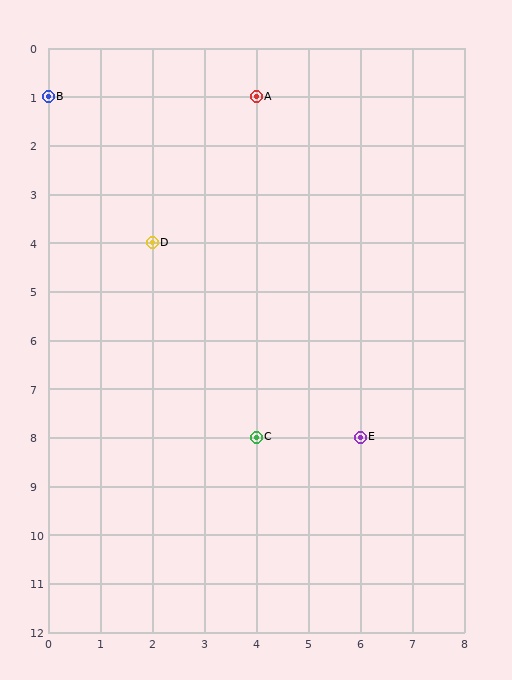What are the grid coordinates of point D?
Point D is at grid coordinates (2, 4).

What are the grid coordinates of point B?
Point B is at grid coordinates (0, 1).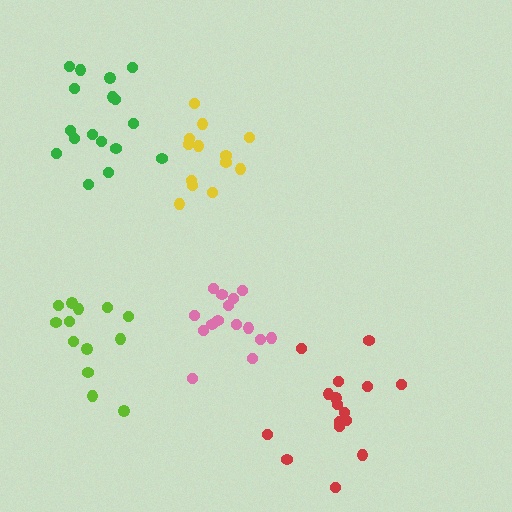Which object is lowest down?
The red cluster is bottommost.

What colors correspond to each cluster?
The clusters are colored: red, lime, pink, yellow, green.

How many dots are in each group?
Group 1: 16 dots, Group 2: 13 dots, Group 3: 15 dots, Group 4: 13 dots, Group 5: 17 dots (74 total).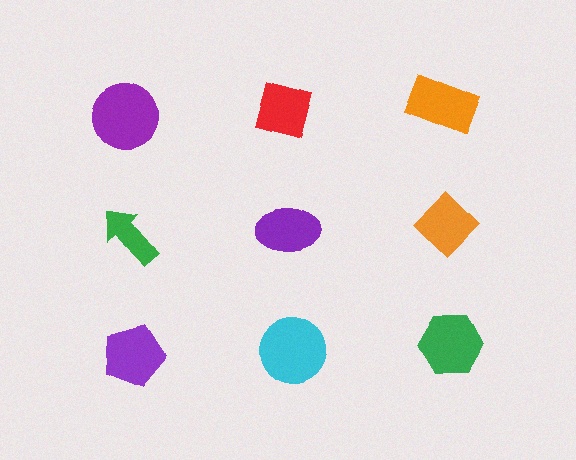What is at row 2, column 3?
An orange diamond.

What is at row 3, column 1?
A purple pentagon.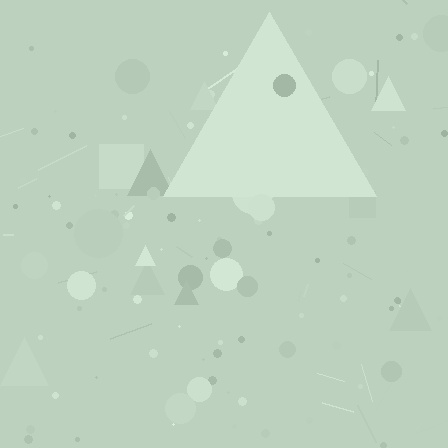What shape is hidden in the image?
A triangle is hidden in the image.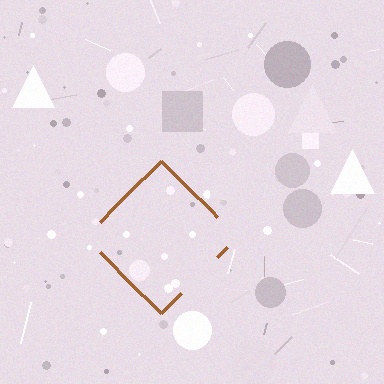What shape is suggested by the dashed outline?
The dashed outline suggests a diamond.